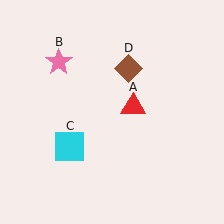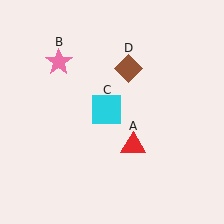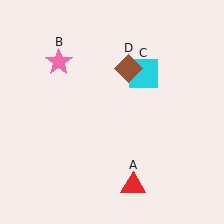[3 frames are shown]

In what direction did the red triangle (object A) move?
The red triangle (object A) moved down.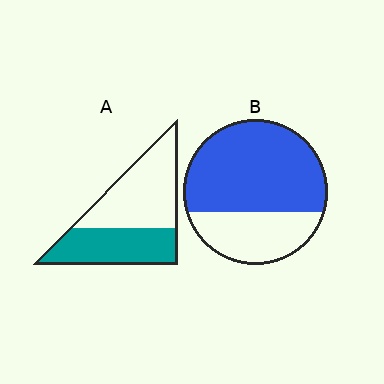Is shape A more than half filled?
No.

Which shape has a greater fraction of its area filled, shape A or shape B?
Shape B.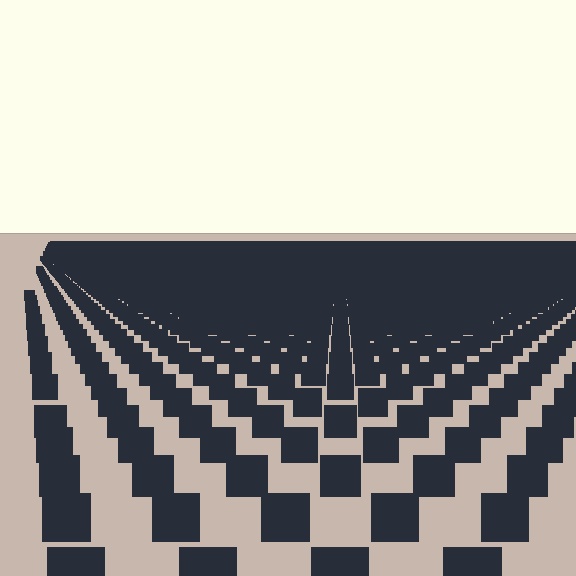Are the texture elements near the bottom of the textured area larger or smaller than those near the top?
Larger. Near the bottom, elements are closer to the viewer and appear at a bigger on-screen size.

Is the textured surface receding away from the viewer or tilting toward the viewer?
The surface is receding away from the viewer. Texture elements get smaller and denser toward the top.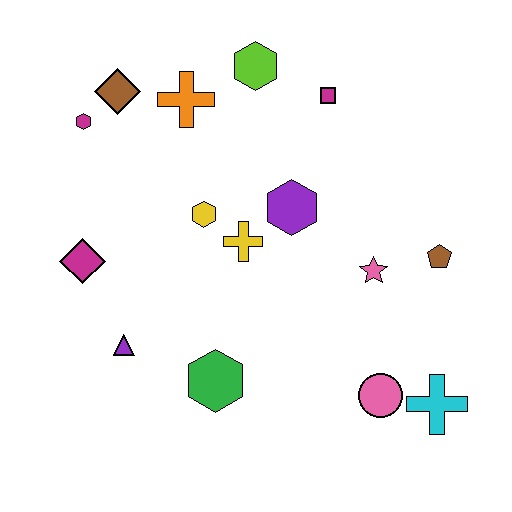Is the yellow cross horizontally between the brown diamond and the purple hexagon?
Yes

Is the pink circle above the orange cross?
No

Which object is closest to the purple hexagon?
The yellow cross is closest to the purple hexagon.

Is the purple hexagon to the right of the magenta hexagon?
Yes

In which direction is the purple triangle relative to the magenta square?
The purple triangle is below the magenta square.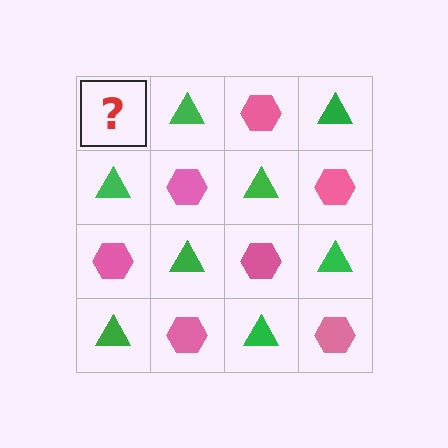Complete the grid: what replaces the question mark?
The question mark should be replaced with a pink hexagon.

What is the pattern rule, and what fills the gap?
The rule is that it alternates pink hexagon and green triangle in a checkerboard pattern. The gap should be filled with a pink hexagon.